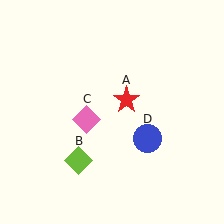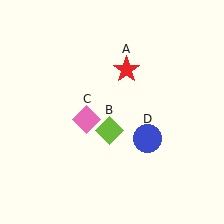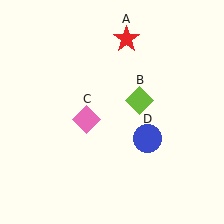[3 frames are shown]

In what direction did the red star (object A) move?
The red star (object A) moved up.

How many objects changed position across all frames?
2 objects changed position: red star (object A), lime diamond (object B).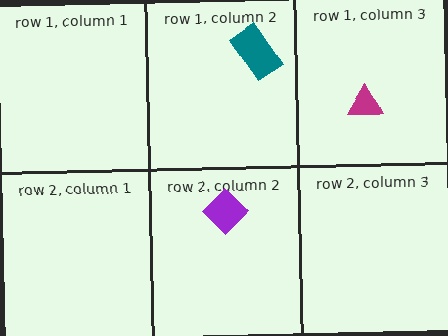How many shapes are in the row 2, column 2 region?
1.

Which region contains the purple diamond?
The row 2, column 2 region.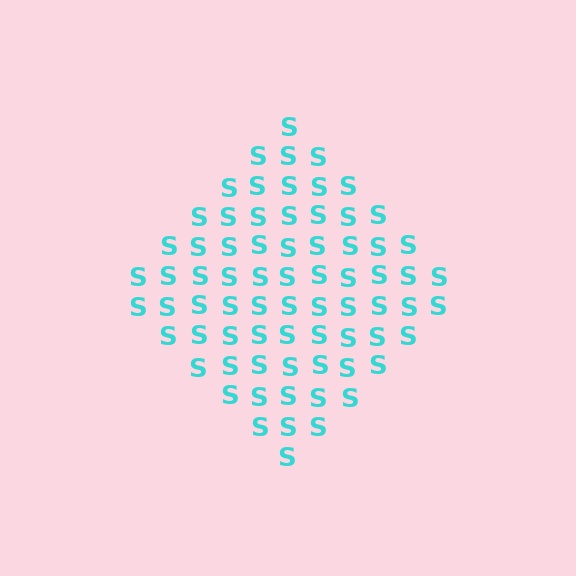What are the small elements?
The small elements are letter S's.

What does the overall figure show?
The overall figure shows a diamond.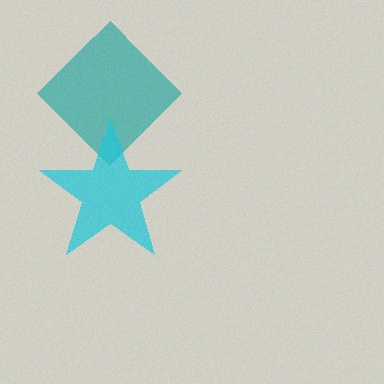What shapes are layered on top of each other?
The layered shapes are: a teal diamond, a cyan star.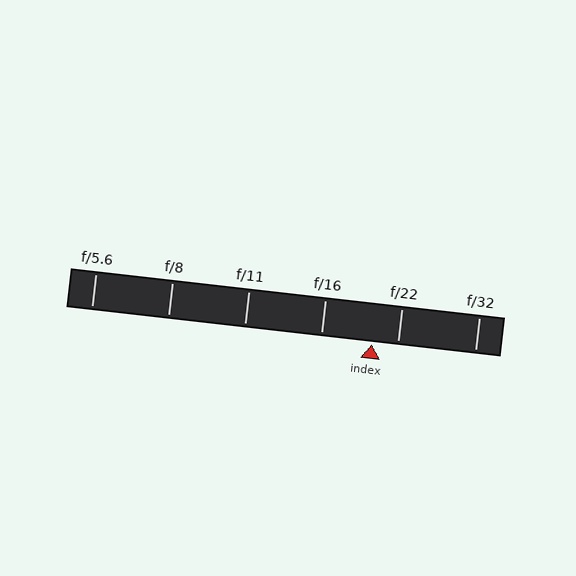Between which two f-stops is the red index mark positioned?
The index mark is between f/16 and f/22.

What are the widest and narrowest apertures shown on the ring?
The widest aperture shown is f/5.6 and the narrowest is f/32.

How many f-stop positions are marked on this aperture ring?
There are 6 f-stop positions marked.